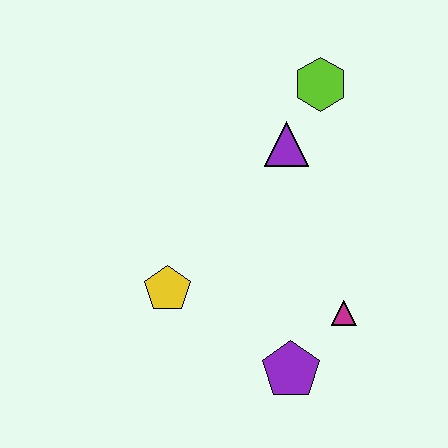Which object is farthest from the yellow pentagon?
The lime hexagon is farthest from the yellow pentagon.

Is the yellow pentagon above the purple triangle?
No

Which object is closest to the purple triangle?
The lime hexagon is closest to the purple triangle.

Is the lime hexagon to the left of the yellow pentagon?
No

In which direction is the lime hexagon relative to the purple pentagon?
The lime hexagon is above the purple pentagon.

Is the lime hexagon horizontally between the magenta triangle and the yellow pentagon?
Yes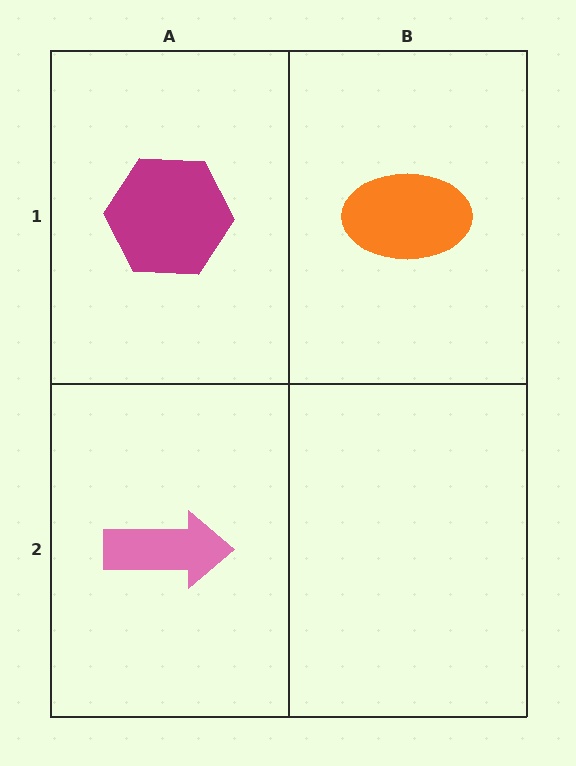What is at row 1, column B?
An orange ellipse.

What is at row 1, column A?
A magenta hexagon.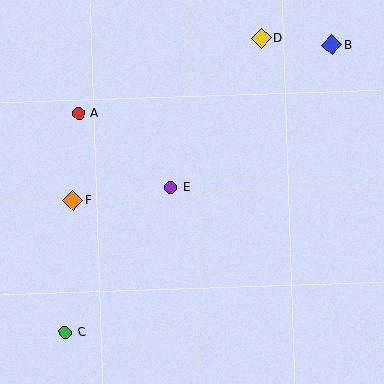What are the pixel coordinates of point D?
Point D is at (261, 38).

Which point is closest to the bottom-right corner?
Point E is closest to the bottom-right corner.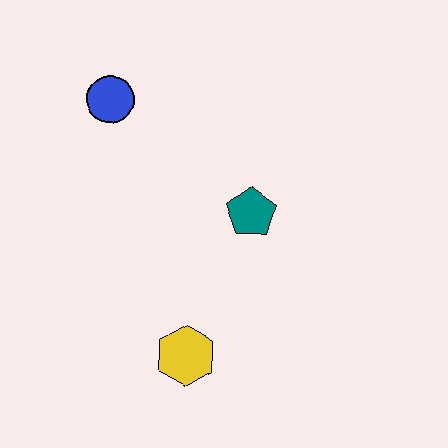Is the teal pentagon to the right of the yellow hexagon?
Yes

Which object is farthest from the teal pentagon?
The blue circle is farthest from the teal pentagon.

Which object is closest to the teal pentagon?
The yellow hexagon is closest to the teal pentagon.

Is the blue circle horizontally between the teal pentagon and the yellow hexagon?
No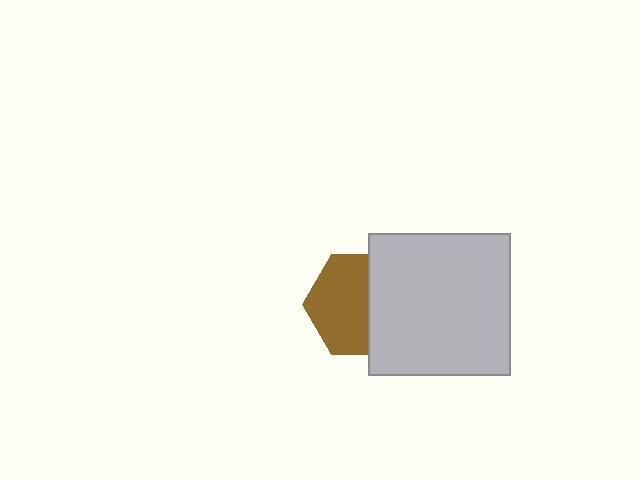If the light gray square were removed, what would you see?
You would see the complete brown hexagon.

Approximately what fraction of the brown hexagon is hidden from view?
Roughly 42% of the brown hexagon is hidden behind the light gray square.